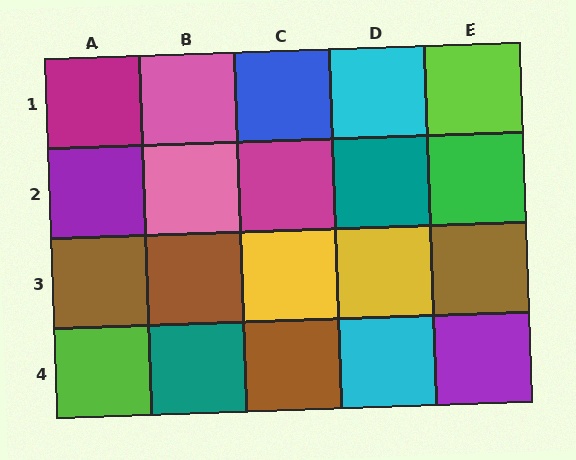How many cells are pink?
2 cells are pink.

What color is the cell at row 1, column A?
Magenta.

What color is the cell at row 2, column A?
Purple.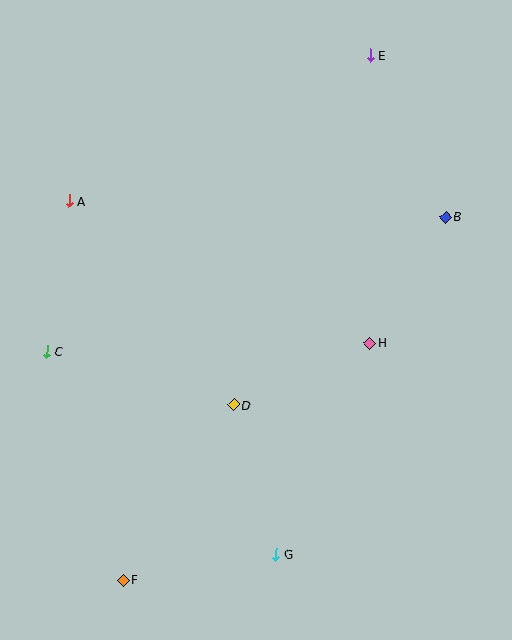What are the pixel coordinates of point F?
Point F is at (123, 580).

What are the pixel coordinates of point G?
Point G is at (276, 554).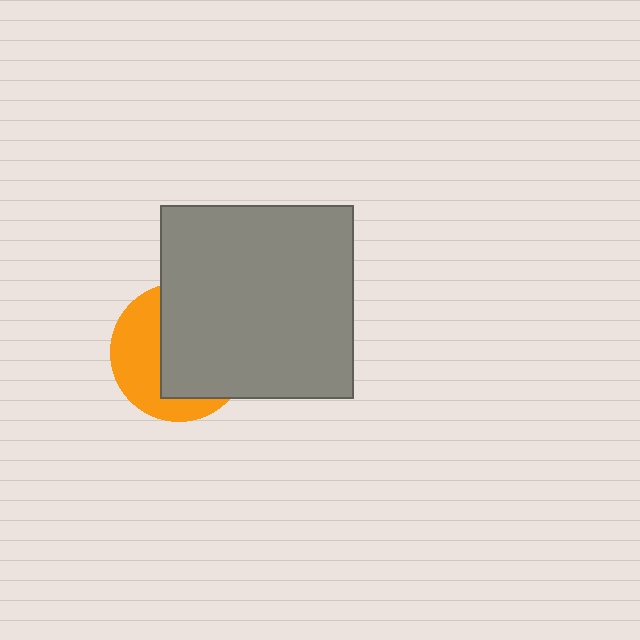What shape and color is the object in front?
The object in front is a gray square.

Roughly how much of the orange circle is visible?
A small part of it is visible (roughly 40%).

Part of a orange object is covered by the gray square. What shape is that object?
It is a circle.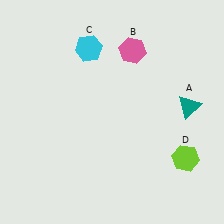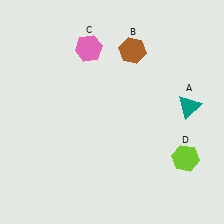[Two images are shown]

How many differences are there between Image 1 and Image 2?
There are 2 differences between the two images.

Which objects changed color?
B changed from pink to brown. C changed from cyan to pink.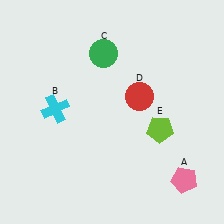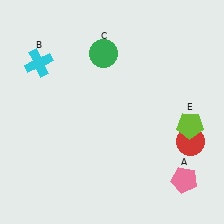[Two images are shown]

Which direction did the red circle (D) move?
The red circle (D) moved right.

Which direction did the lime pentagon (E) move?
The lime pentagon (E) moved right.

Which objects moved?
The objects that moved are: the cyan cross (B), the red circle (D), the lime pentagon (E).